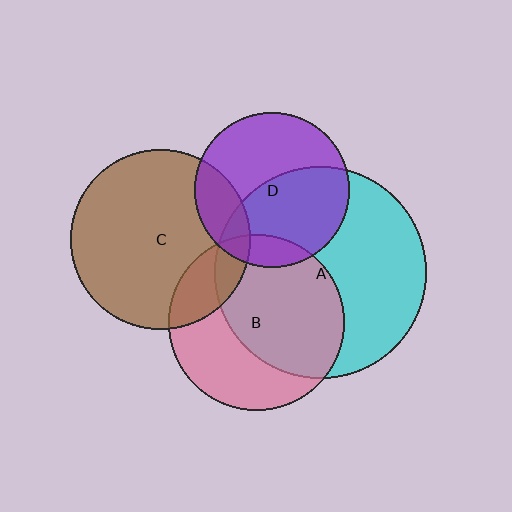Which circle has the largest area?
Circle A (cyan).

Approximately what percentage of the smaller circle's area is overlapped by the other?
Approximately 10%.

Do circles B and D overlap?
Yes.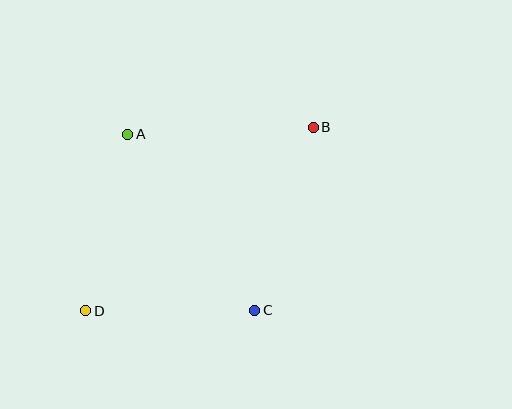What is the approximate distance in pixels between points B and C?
The distance between B and C is approximately 192 pixels.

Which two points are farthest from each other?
Points B and D are farthest from each other.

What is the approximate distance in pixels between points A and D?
The distance between A and D is approximately 181 pixels.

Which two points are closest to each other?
Points C and D are closest to each other.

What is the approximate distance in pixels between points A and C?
The distance between A and C is approximately 217 pixels.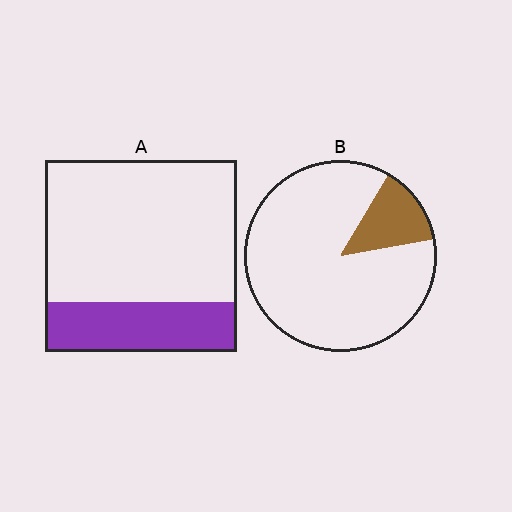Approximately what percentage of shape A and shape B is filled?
A is approximately 25% and B is approximately 15%.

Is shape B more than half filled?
No.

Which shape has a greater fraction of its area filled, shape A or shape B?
Shape A.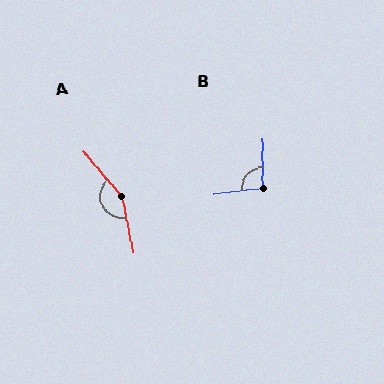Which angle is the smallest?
B, at approximately 96 degrees.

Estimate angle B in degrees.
Approximately 96 degrees.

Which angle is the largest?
A, at approximately 151 degrees.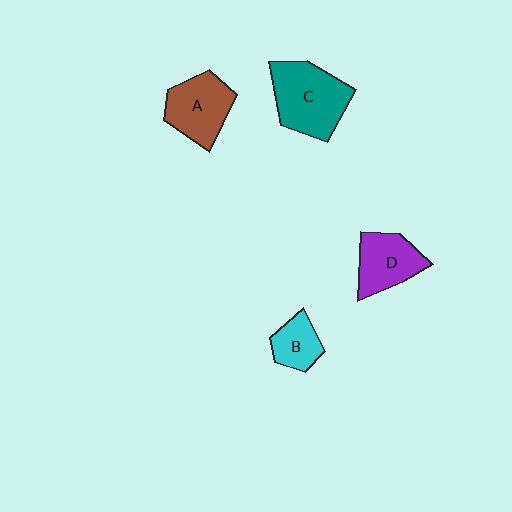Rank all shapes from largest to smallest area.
From largest to smallest: C (teal), A (brown), D (purple), B (cyan).